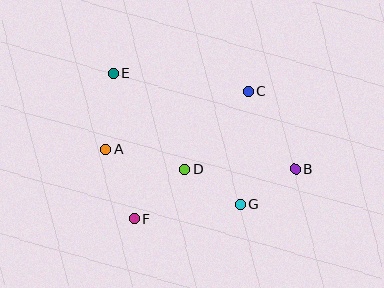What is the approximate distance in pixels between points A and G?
The distance between A and G is approximately 145 pixels.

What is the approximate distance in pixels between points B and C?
The distance between B and C is approximately 91 pixels.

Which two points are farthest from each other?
Points B and E are farthest from each other.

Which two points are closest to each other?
Points B and G are closest to each other.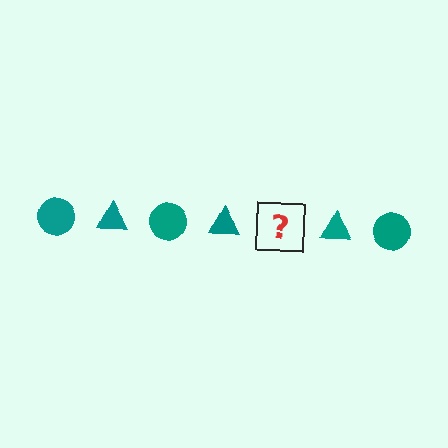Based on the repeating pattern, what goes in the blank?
The blank should be a teal circle.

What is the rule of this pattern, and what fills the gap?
The rule is that the pattern cycles through circle, triangle shapes in teal. The gap should be filled with a teal circle.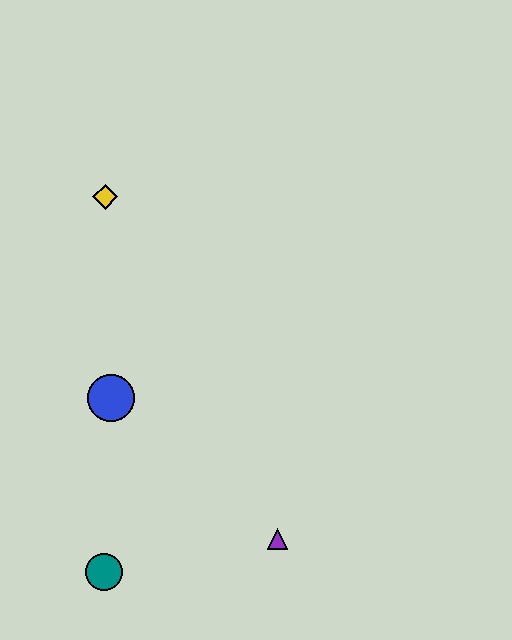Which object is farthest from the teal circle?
The yellow diamond is farthest from the teal circle.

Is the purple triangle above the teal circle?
Yes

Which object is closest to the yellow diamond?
The blue circle is closest to the yellow diamond.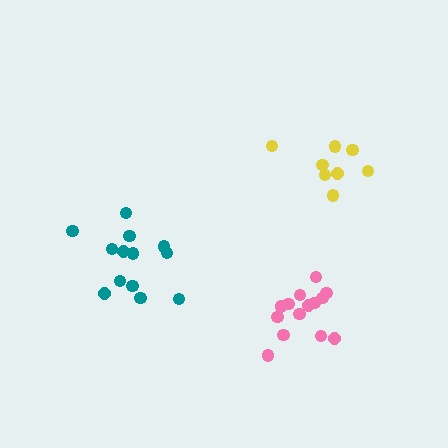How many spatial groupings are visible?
There are 3 spatial groupings.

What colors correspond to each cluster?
The clusters are colored: teal, pink, yellow.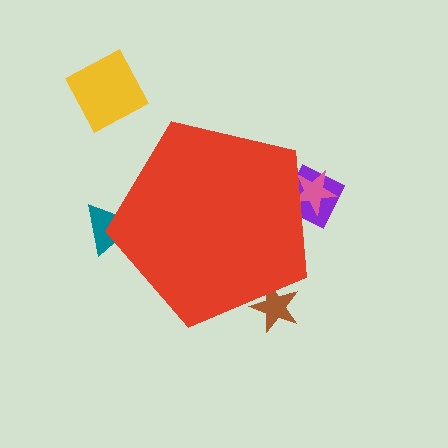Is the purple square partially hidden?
Yes, the purple square is partially hidden behind the red pentagon.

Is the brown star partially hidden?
Yes, the brown star is partially hidden behind the red pentagon.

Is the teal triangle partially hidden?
Yes, the teal triangle is partially hidden behind the red pentagon.